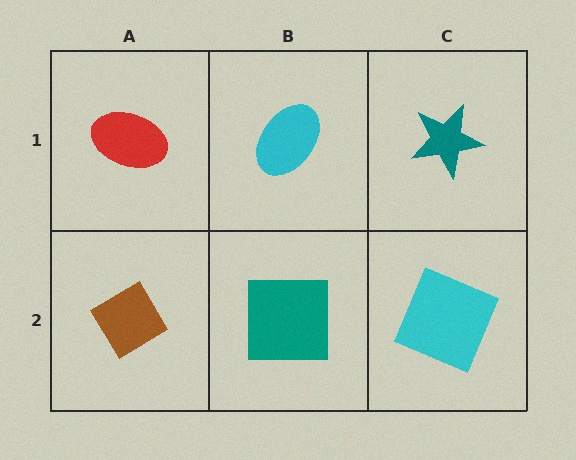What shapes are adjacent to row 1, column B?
A teal square (row 2, column B), a red ellipse (row 1, column A), a teal star (row 1, column C).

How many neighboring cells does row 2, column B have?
3.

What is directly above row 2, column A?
A red ellipse.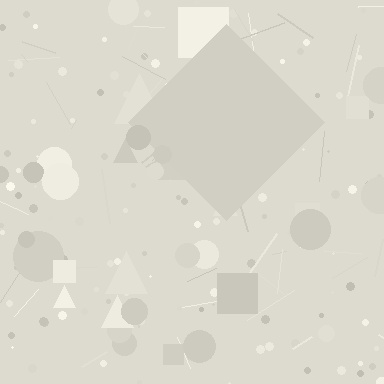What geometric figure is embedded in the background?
A diamond is embedded in the background.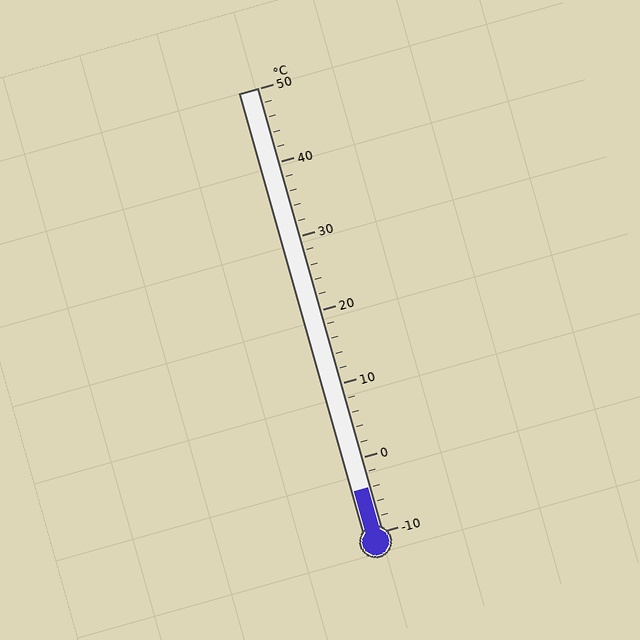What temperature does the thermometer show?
The thermometer shows approximately -4°C.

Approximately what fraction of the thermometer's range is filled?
The thermometer is filled to approximately 10% of its range.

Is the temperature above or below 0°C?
The temperature is below 0°C.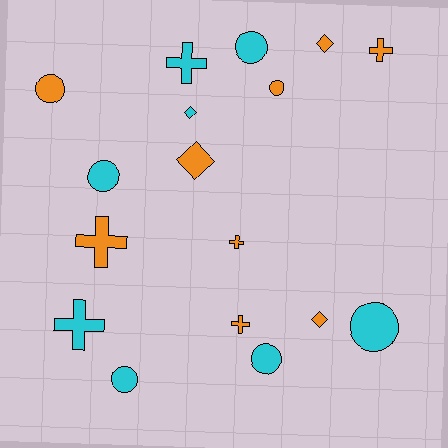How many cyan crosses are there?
There are 2 cyan crosses.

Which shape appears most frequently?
Circle, with 7 objects.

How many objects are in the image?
There are 17 objects.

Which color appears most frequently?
Orange, with 9 objects.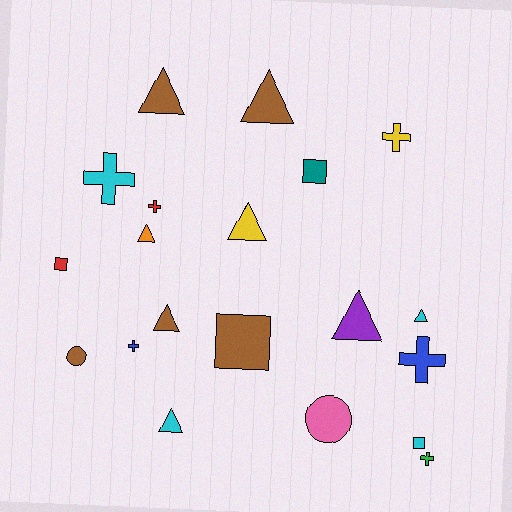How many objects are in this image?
There are 20 objects.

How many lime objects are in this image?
There are no lime objects.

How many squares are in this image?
There are 4 squares.